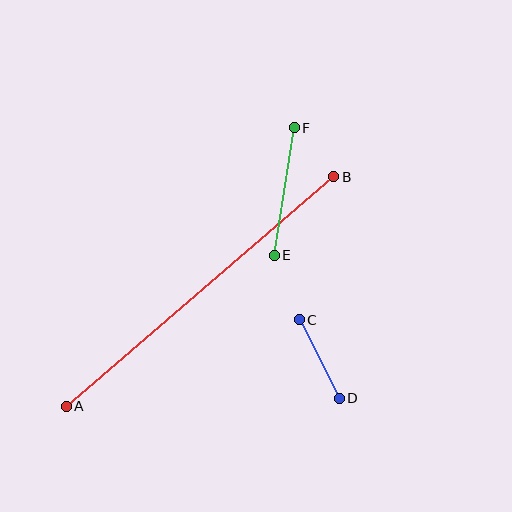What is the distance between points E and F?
The distance is approximately 129 pixels.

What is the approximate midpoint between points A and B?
The midpoint is at approximately (200, 292) pixels.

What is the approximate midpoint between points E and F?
The midpoint is at approximately (284, 191) pixels.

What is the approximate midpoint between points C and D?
The midpoint is at approximately (319, 359) pixels.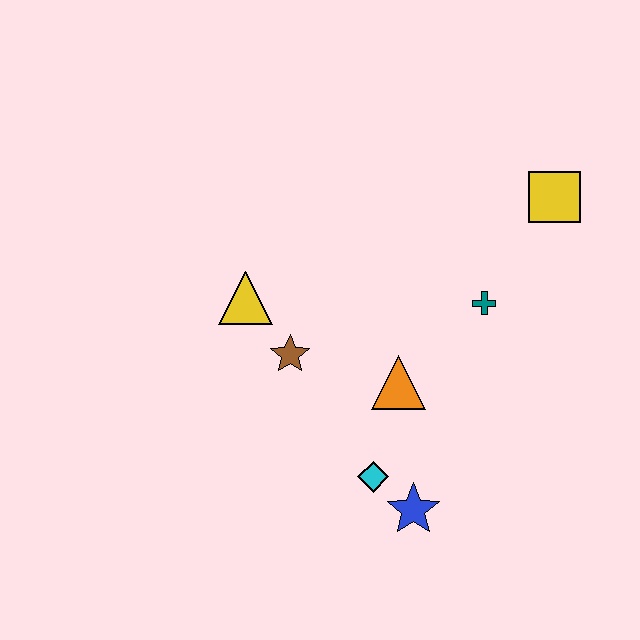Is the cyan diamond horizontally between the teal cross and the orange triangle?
No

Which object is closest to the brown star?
The yellow triangle is closest to the brown star.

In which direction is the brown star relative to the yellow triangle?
The brown star is below the yellow triangle.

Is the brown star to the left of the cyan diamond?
Yes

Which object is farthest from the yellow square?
The blue star is farthest from the yellow square.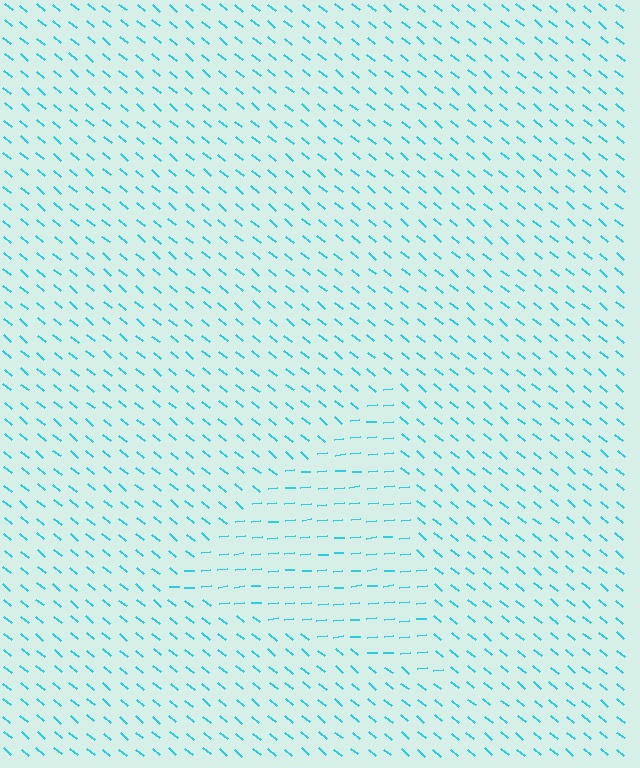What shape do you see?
I see a triangle.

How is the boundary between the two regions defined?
The boundary is defined purely by a change in line orientation (approximately 45 degrees difference). All lines are the same color and thickness.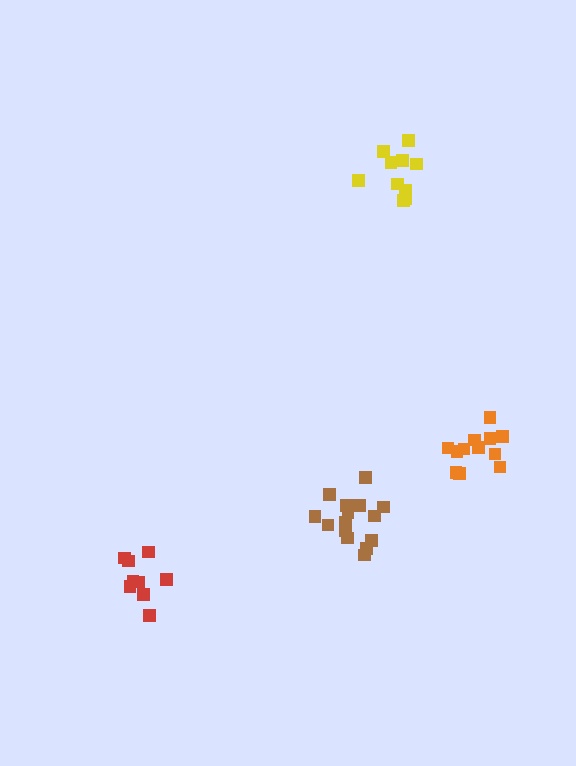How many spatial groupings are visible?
There are 4 spatial groupings.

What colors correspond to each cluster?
The clusters are colored: orange, red, yellow, brown.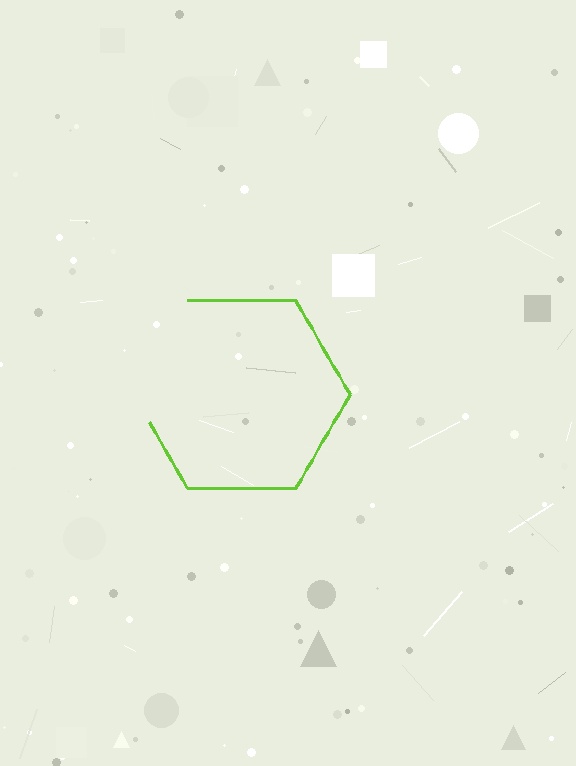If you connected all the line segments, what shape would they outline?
They would outline a hexagon.